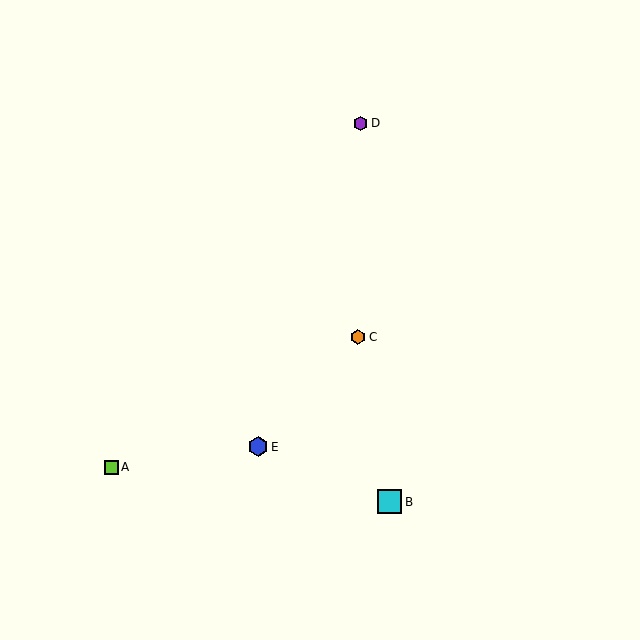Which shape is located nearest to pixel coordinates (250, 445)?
The blue hexagon (labeled E) at (258, 447) is nearest to that location.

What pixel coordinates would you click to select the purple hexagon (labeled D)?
Click at (360, 123) to select the purple hexagon D.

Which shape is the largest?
The cyan square (labeled B) is the largest.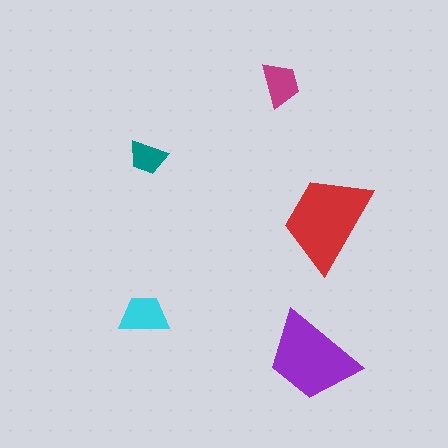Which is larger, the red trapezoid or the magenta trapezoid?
The red one.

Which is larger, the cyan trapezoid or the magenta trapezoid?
The cyan one.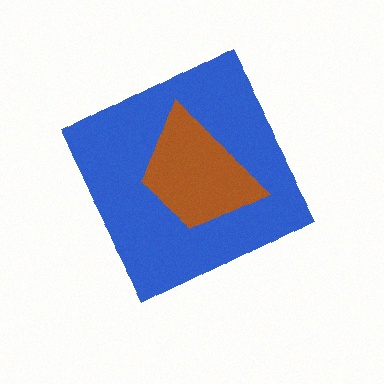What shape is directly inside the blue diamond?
The brown trapezoid.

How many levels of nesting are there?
2.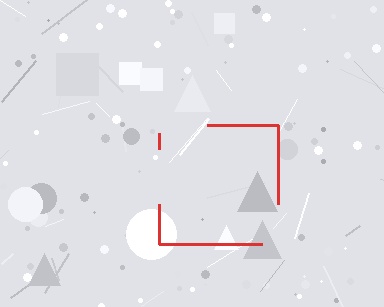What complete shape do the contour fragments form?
The contour fragments form a square.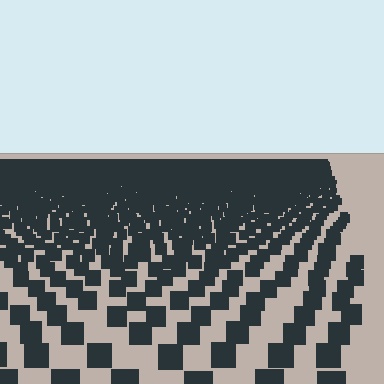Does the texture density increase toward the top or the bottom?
Density increases toward the top.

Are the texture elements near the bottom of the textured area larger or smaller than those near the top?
Larger. Near the bottom, elements are closer to the viewer and appear at a bigger on-screen size.